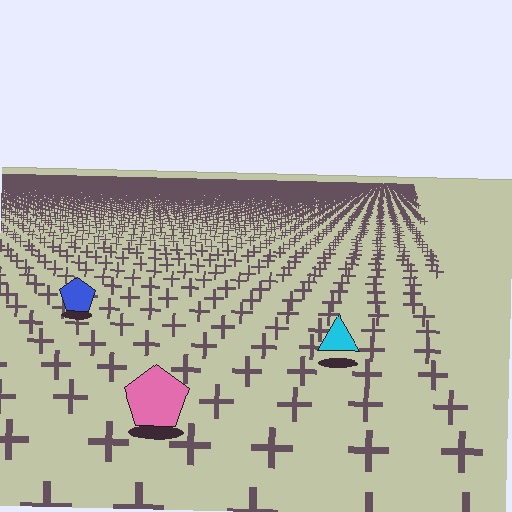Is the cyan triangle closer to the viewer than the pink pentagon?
No. The pink pentagon is closer — you can tell from the texture gradient: the ground texture is coarser near it.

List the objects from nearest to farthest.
From nearest to farthest: the pink pentagon, the cyan triangle, the blue pentagon.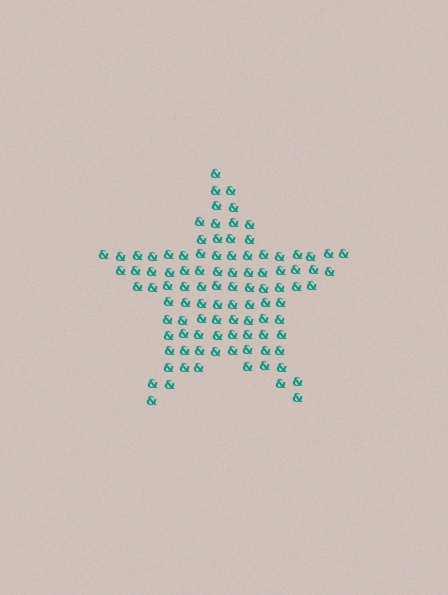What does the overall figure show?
The overall figure shows a star.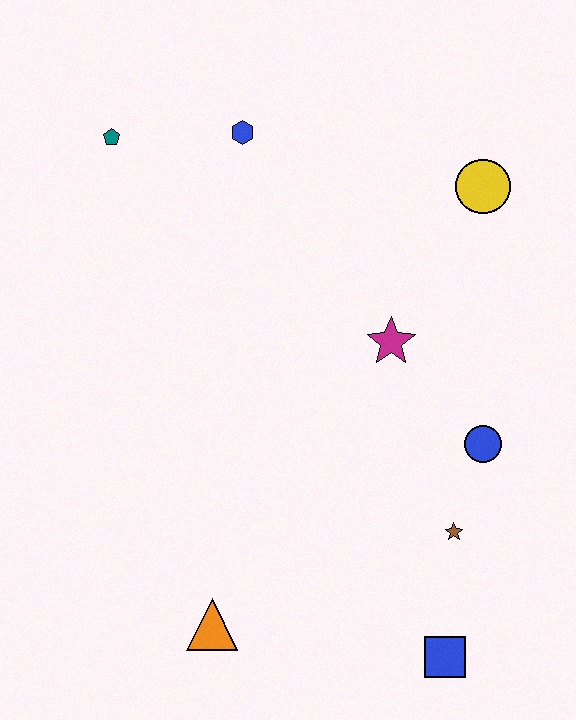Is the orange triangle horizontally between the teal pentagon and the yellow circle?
Yes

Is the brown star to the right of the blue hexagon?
Yes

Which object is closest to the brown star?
The blue circle is closest to the brown star.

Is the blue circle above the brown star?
Yes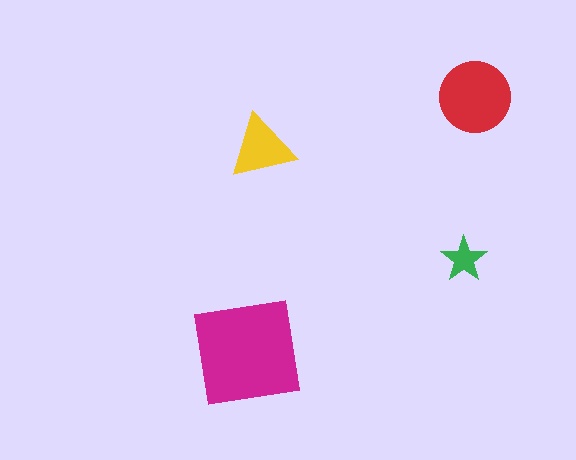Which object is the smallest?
The green star.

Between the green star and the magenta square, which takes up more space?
The magenta square.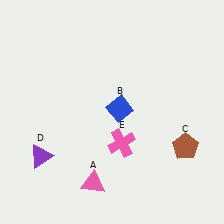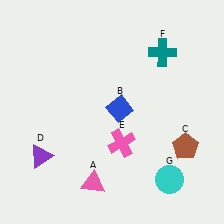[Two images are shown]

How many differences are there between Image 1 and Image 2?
There are 2 differences between the two images.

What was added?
A teal cross (F), a cyan circle (G) were added in Image 2.